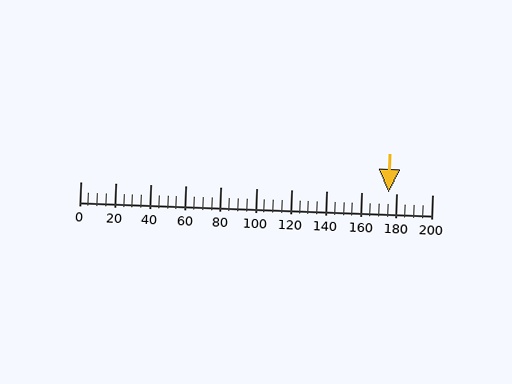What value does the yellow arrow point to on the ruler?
The yellow arrow points to approximately 175.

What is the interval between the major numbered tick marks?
The major tick marks are spaced 20 units apart.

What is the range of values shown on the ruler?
The ruler shows values from 0 to 200.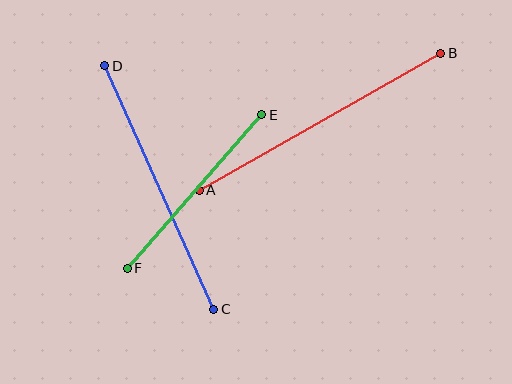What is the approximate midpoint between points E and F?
The midpoint is at approximately (195, 191) pixels.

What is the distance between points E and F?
The distance is approximately 204 pixels.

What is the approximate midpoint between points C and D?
The midpoint is at approximately (159, 188) pixels.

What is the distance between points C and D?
The distance is approximately 267 pixels.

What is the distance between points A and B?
The distance is approximately 277 pixels.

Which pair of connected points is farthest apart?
Points A and B are farthest apart.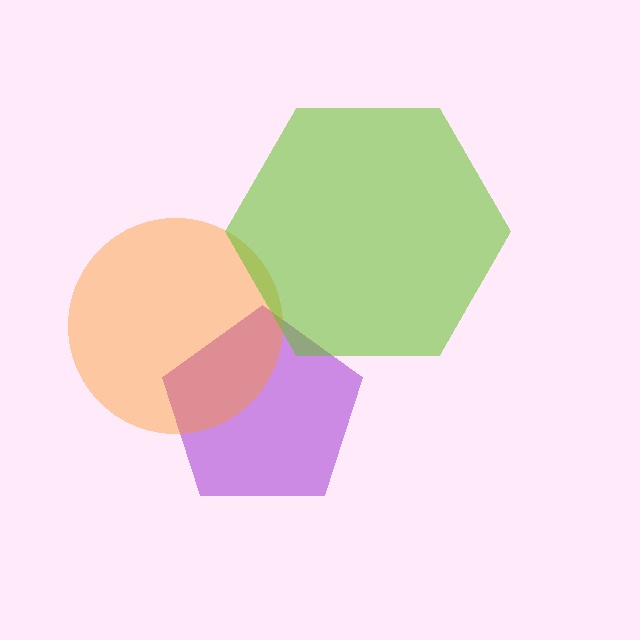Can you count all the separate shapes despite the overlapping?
Yes, there are 3 separate shapes.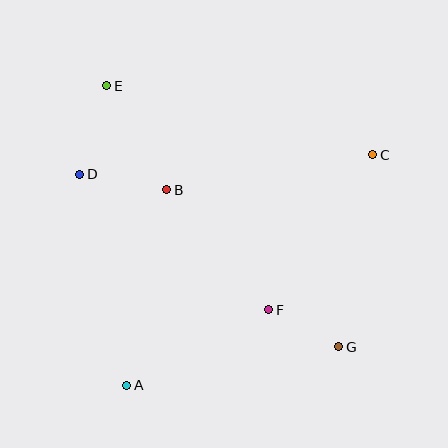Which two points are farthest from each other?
Points E and G are farthest from each other.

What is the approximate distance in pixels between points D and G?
The distance between D and G is approximately 311 pixels.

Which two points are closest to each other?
Points F and G are closest to each other.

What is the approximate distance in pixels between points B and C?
The distance between B and C is approximately 209 pixels.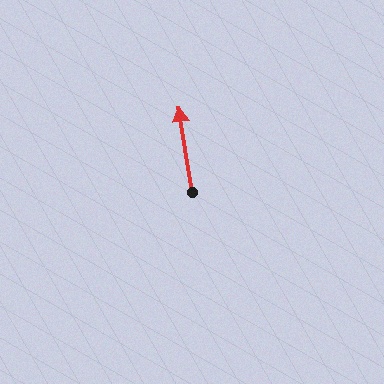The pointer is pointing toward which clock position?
Roughly 12 o'clock.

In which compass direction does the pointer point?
North.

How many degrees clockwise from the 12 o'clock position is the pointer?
Approximately 351 degrees.